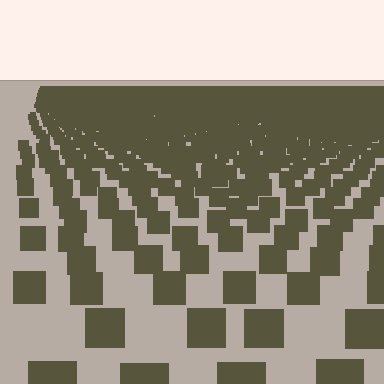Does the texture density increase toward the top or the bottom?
Density increases toward the top.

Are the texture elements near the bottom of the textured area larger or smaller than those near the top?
Larger. Near the bottom, elements are closer to the viewer and appear at a bigger on-screen size.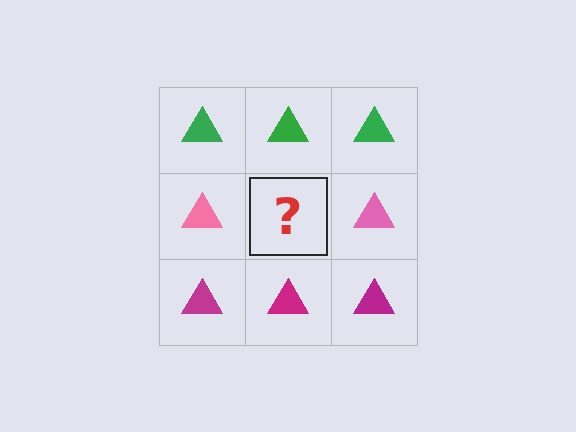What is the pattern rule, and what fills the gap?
The rule is that each row has a consistent color. The gap should be filled with a pink triangle.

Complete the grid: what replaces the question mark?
The question mark should be replaced with a pink triangle.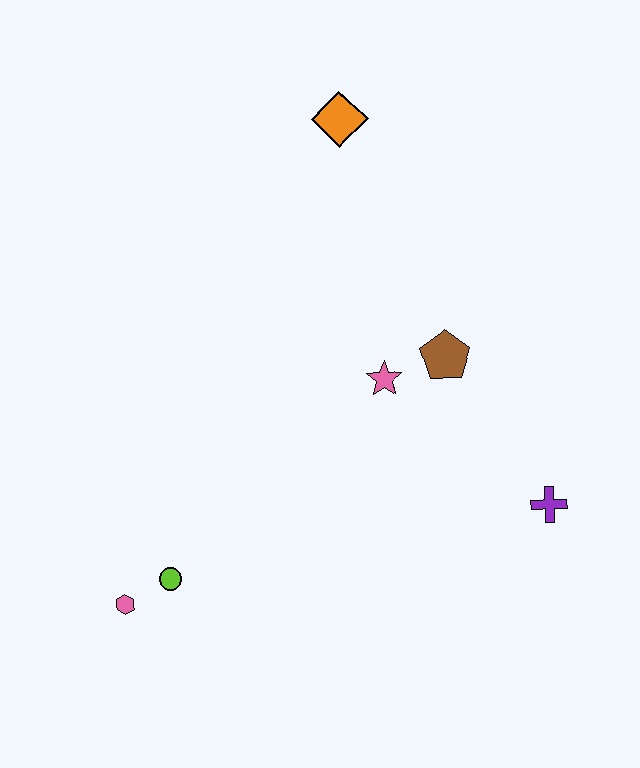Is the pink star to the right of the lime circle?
Yes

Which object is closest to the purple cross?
The brown pentagon is closest to the purple cross.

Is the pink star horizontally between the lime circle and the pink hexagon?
No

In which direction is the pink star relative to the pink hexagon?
The pink star is to the right of the pink hexagon.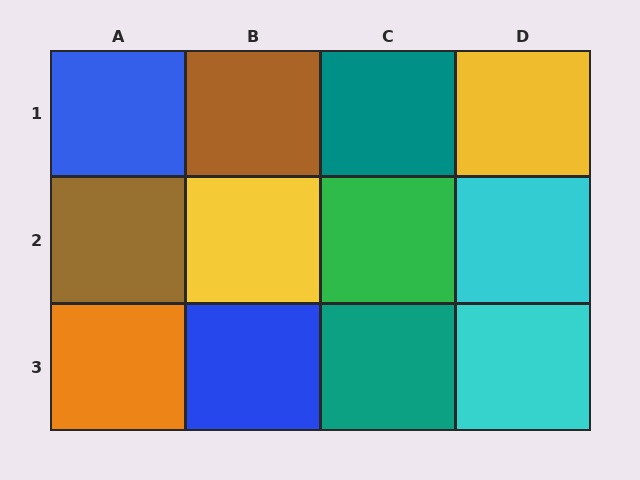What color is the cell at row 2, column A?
Brown.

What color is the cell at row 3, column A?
Orange.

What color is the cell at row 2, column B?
Yellow.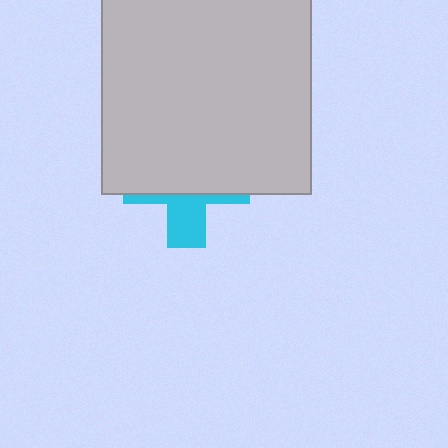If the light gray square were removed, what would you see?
You would see the complete cyan cross.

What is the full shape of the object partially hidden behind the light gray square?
The partially hidden object is a cyan cross.